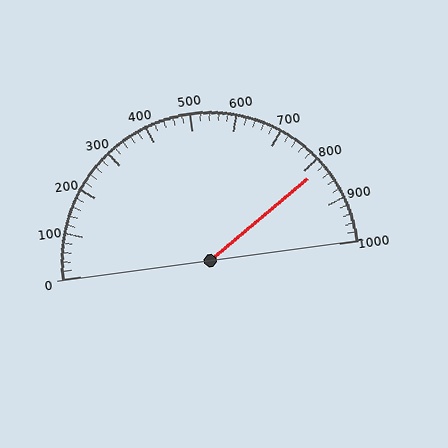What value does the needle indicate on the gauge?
The needle indicates approximately 820.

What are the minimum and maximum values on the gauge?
The gauge ranges from 0 to 1000.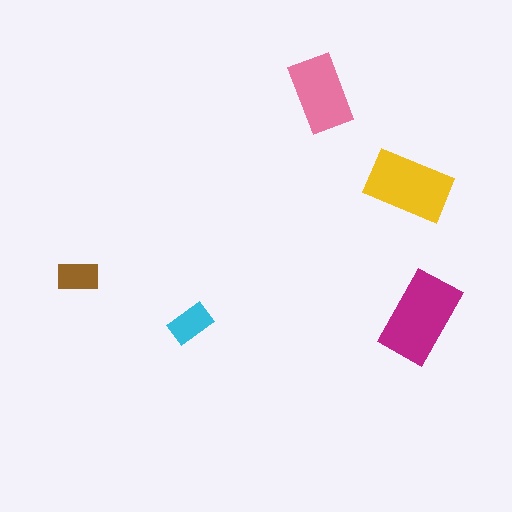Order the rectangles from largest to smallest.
the magenta one, the yellow one, the pink one, the cyan one, the brown one.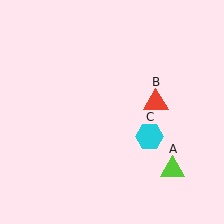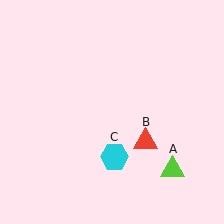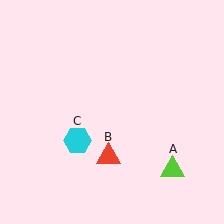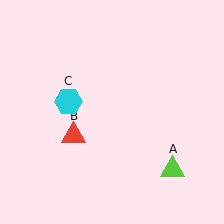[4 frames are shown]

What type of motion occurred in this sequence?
The red triangle (object B), cyan hexagon (object C) rotated clockwise around the center of the scene.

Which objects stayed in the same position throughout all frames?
Lime triangle (object A) remained stationary.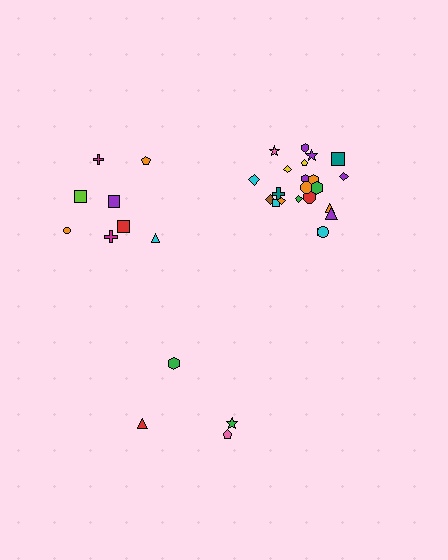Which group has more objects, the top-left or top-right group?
The top-right group.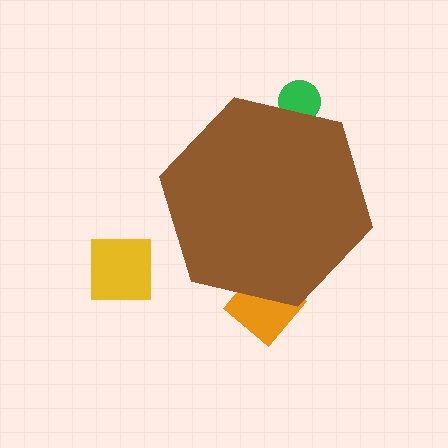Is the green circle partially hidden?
Yes, the green circle is partially hidden behind the brown hexagon.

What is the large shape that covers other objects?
A brown hexagon.